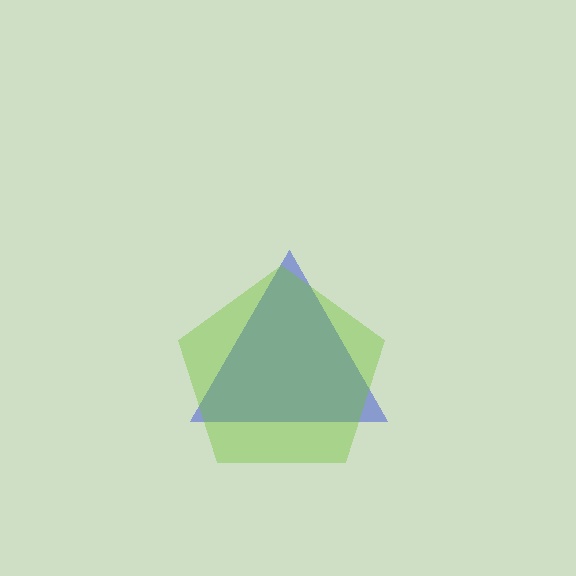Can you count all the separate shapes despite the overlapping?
Yes, there are 2 separate shapes.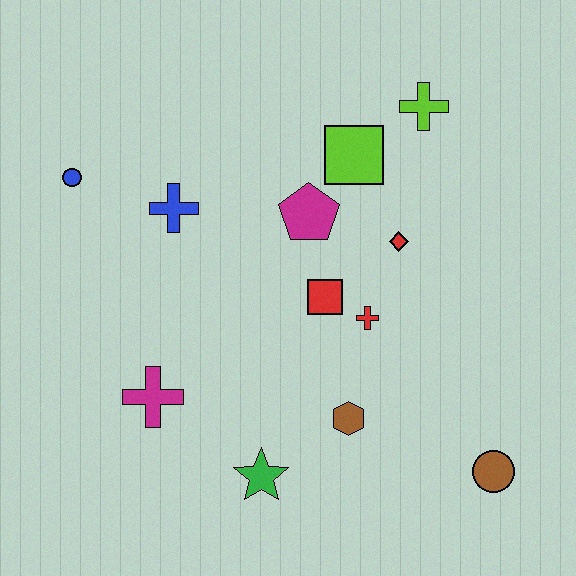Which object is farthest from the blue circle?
The brown circle is farthest from the blue circle.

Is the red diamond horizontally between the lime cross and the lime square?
Yes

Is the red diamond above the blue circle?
No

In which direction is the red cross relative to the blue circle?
The red cross is to the right of the blue circle.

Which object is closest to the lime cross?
The lime square is closest to the lime cross.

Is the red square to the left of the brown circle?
Yes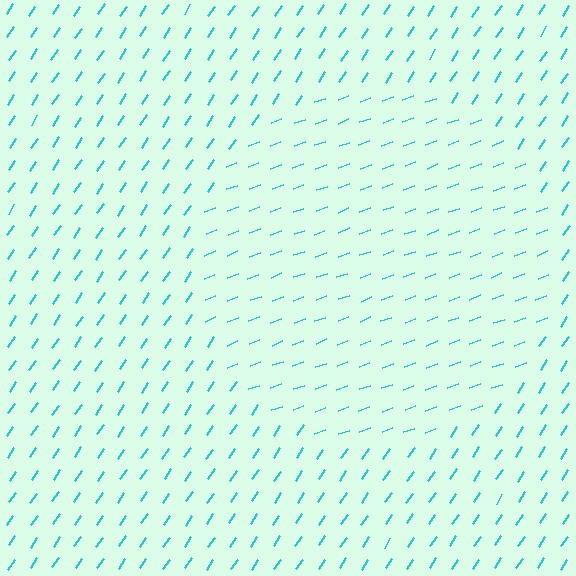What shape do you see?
I see a circle.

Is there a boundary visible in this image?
Yes, there is a texture boundary formed by a change in line orientation.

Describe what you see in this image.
The image is filled with small cyan line segments. A circle region in the image has lines oriented differently from the surrounding lines, creating a visible texture boundary.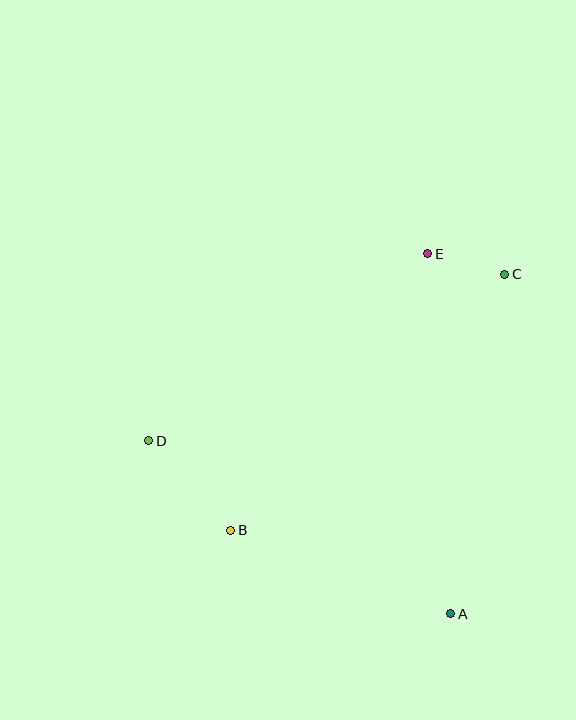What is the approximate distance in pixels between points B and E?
The distance between B and E is approximately 340 pixels.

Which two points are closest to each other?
Points C and E are closest to each other.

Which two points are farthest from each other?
Points C and D are farthest from each other.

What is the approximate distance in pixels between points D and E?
The distance between D and E is approximately 336 pixels.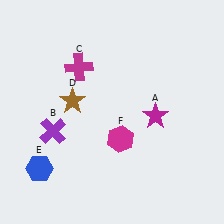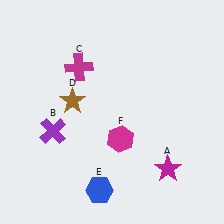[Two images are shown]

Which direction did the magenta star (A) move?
The magenta star (A) moved down.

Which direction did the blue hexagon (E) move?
The blue hexagon (E) moved right.